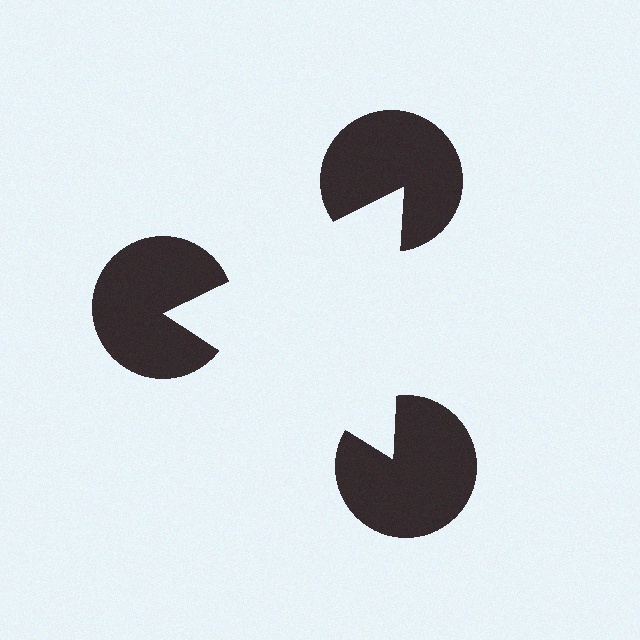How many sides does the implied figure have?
3 sides.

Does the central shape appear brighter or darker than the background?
It typically appears slightly brighter than the background, even though no actual brightness change is drawn.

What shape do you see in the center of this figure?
An illusory triangle — its edges are inferred from the aligned wedge cuts in the pac-man discs, not physically drawn.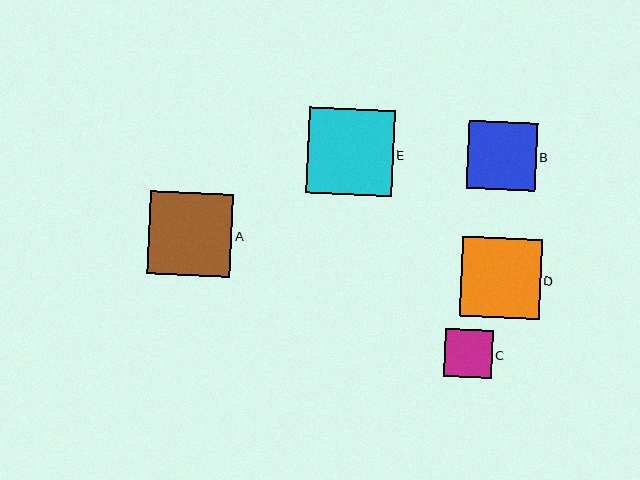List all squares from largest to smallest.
From largest to smallest: E, A, D, B, C.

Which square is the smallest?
Square C is the smallest with a size of approximately 48 pixels.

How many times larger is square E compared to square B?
Square E is approximately 1.3 times the size of square B.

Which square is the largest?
Square E is the largest with a size of approximately 86 pixels.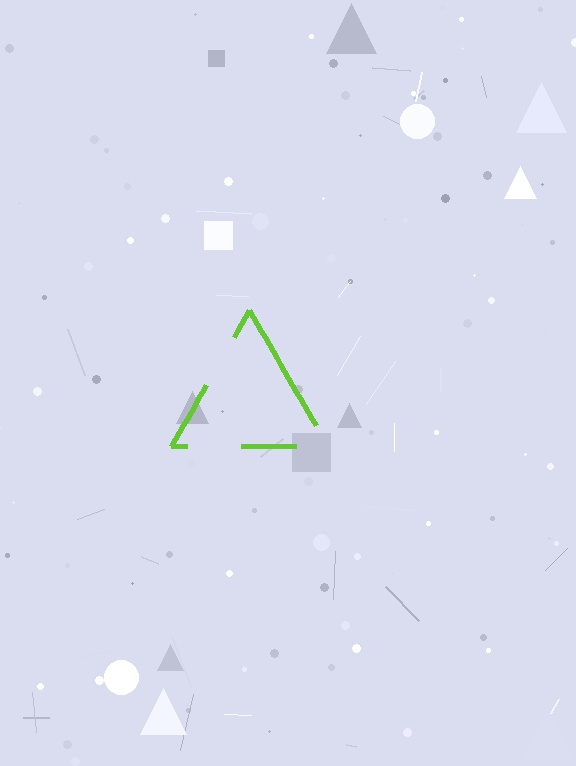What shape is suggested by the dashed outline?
The dashed outline suggests a triangle.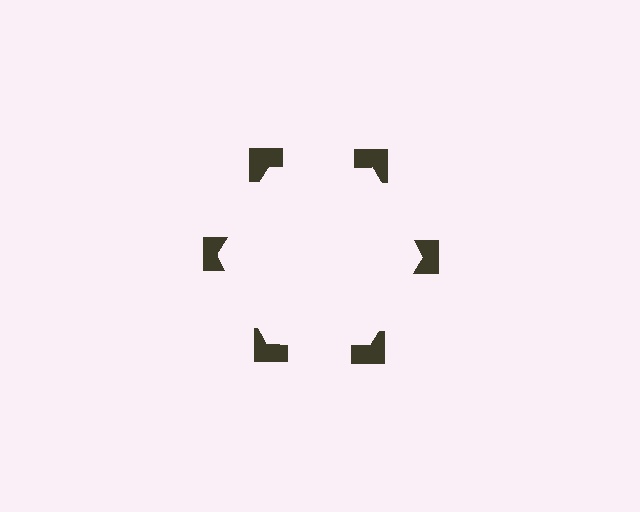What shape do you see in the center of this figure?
An illusory hexagon — its edges are inferred from the aligned wedge cuts in the notched squares, not physically drawn.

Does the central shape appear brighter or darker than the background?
It typically appears slightly brighter than the background, even though no actual brightness change is drawn.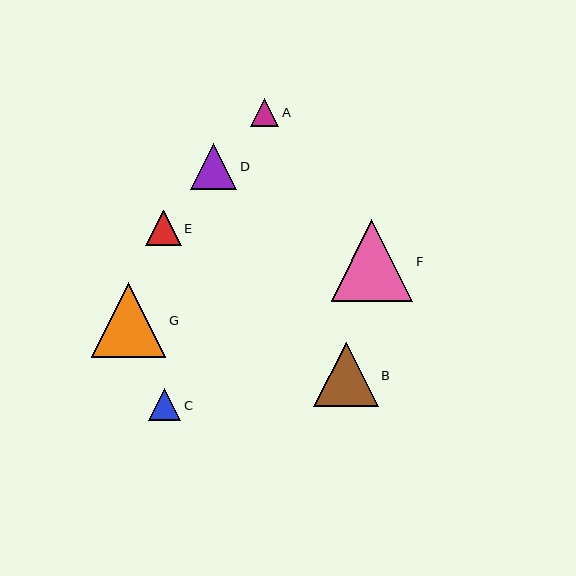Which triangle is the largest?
Triangle F is the largest with a size of approximately 82 pixels.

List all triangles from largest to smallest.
From largest to smallest: F, G, B, D, E, C, A.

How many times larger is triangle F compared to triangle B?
Triangle F is approximately 1.3 times the size of triangle B.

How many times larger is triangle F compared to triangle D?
Triangle F is approximately 1.8 times the size of triangle D.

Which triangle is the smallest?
Triangle A is the smallest with a size of approximately 29 pixels.